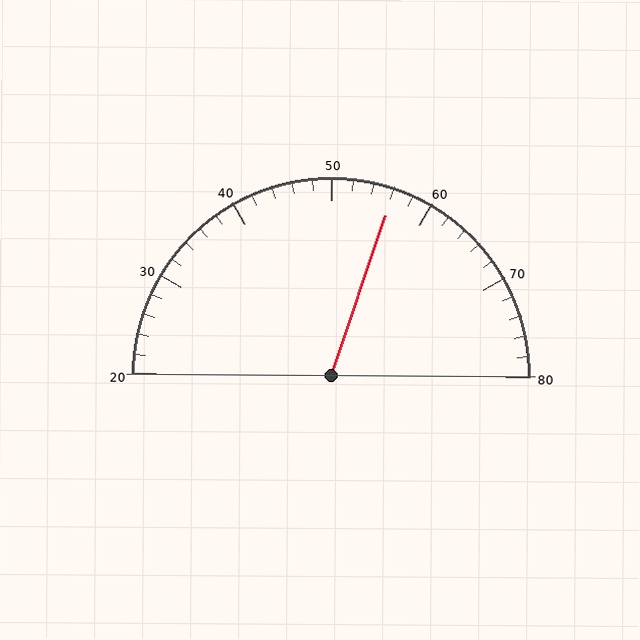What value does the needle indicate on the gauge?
The needle indicates approximately 56.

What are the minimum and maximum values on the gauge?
The gauge ranges from 20 to 80.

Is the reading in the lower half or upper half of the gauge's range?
The reading is in the upper half of the range (20 to 80).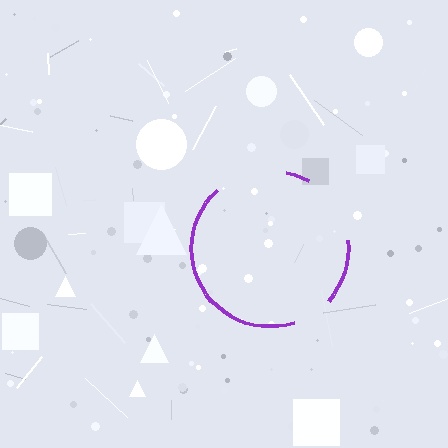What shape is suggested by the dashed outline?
The dashed outline suggests a circle.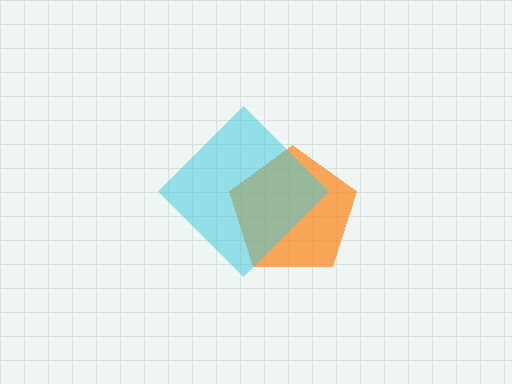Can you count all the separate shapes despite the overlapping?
Yes, there are 2 separate shapes.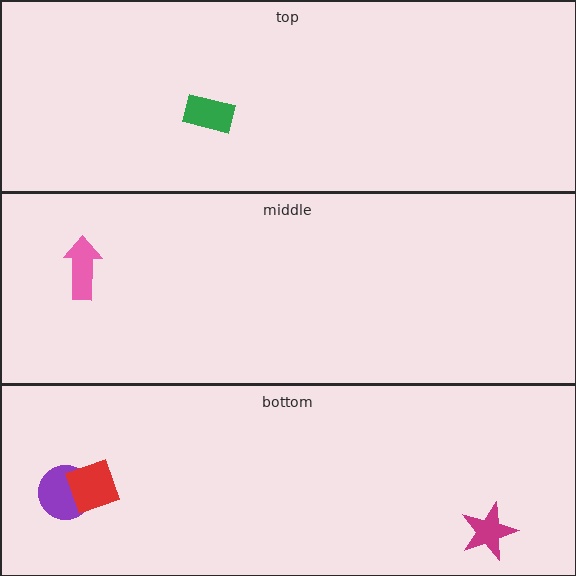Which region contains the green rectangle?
The top region.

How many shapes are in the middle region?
1.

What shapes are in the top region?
The green rectangle.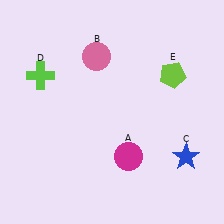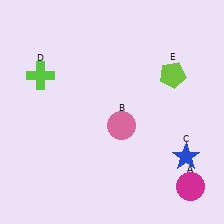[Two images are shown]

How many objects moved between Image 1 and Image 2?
2 objects moved between the two images.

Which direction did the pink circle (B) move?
The pink circle (B) moved down.